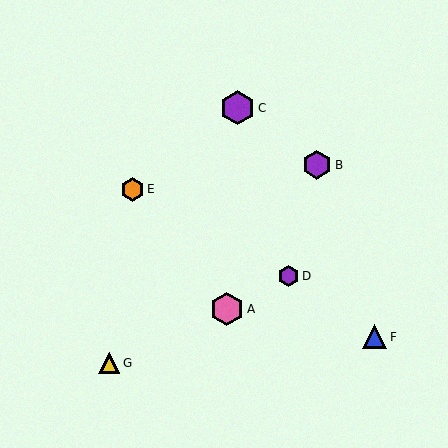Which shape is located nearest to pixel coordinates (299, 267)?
The purple hexagon (labeled D) at (288, 276) is nearest to that location.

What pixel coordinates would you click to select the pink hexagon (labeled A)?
Click at (227, 309) to select the pink hexagon A.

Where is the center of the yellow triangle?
The center of the yellow triangle is at (109, 363).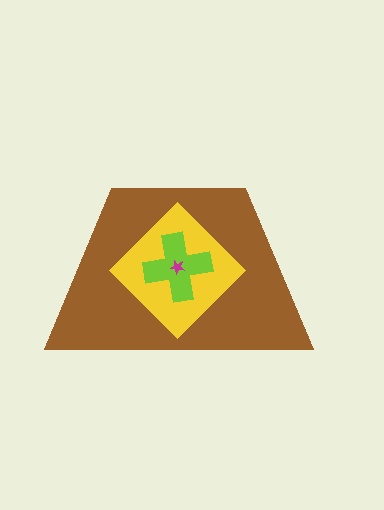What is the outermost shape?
The brown trapezoid.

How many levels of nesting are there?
4.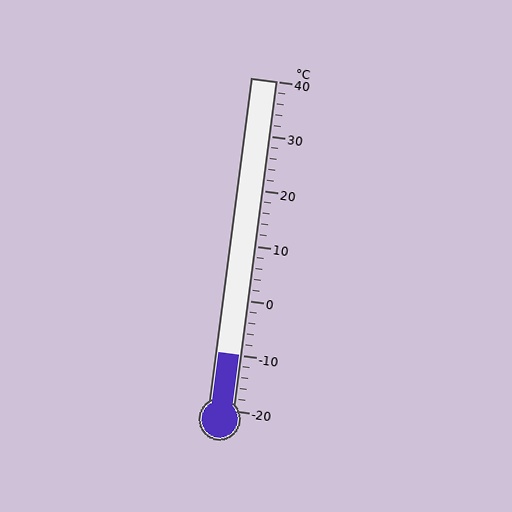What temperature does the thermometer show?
The thermometer shows approximately -10°C.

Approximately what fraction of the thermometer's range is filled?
The thermometer is filled to approximately 15% of its range.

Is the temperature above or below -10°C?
The temperature is at -10°C.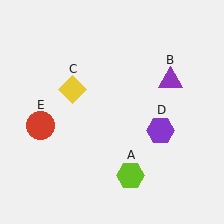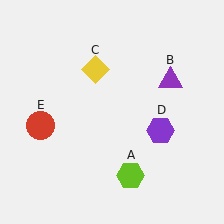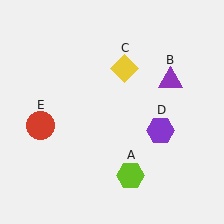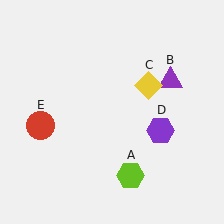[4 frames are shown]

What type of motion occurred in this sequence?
The yellow diamond (object C) rotated clockwise around the center of the scene.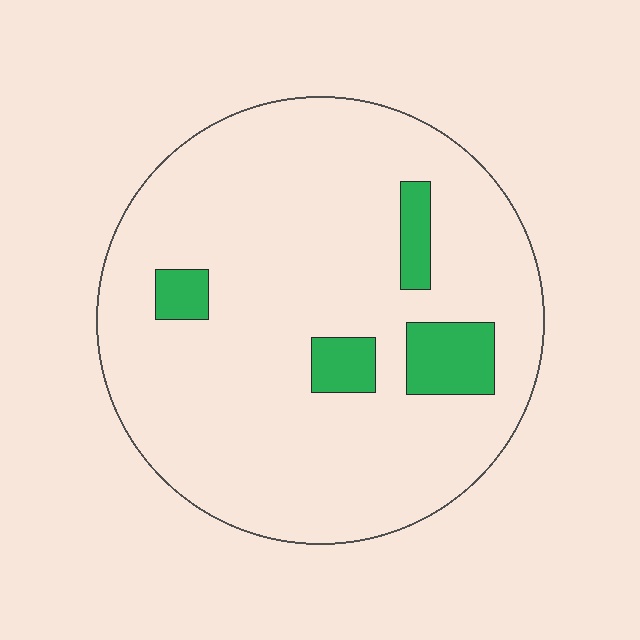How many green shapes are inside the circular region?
4.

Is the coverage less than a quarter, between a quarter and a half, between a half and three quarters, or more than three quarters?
Less than a quarter.